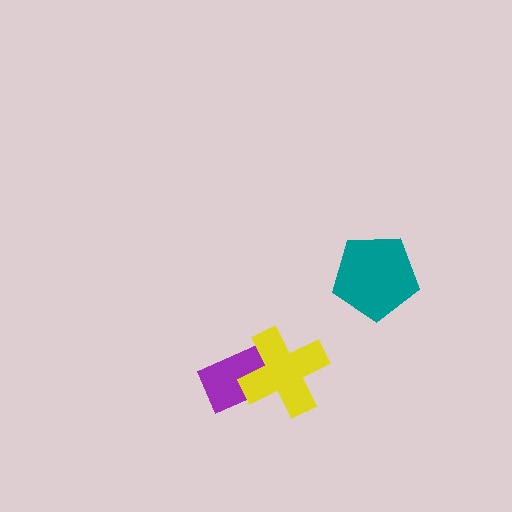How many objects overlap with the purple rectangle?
1 object overlaps with the purple rectangle.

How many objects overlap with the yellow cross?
1 object overlaps with the yellow cross.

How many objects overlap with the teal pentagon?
0 objects overlap with the teal pentagon.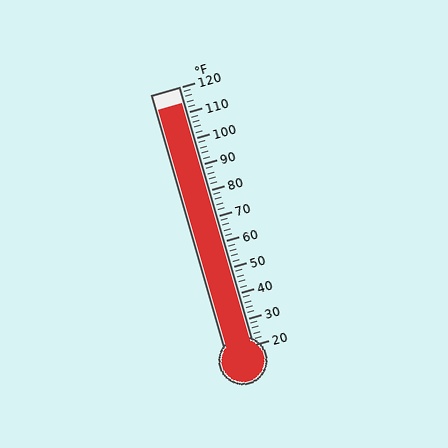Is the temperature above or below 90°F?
The temperature is above 90°F.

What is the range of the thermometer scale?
The thermometer scale ranges from 20°F to 120°F.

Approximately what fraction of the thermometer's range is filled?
The thermometer is filled to approximately 95% of its range.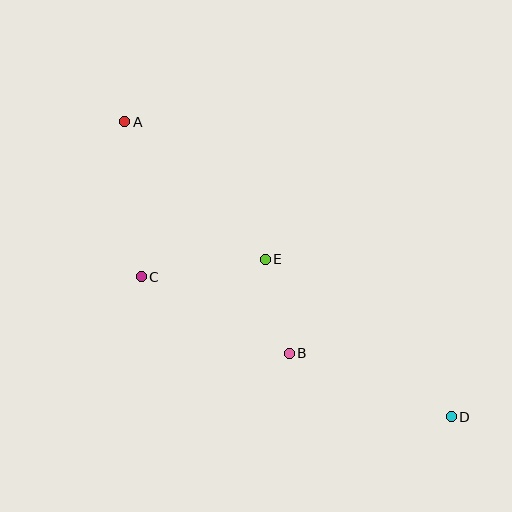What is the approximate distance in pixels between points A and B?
The distance between A and B is approximately 284 pixels.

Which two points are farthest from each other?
Points A and D are farthest from each other.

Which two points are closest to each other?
Points B and E are closest to each other.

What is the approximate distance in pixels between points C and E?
The distance between C and E is approximately 125 pixels.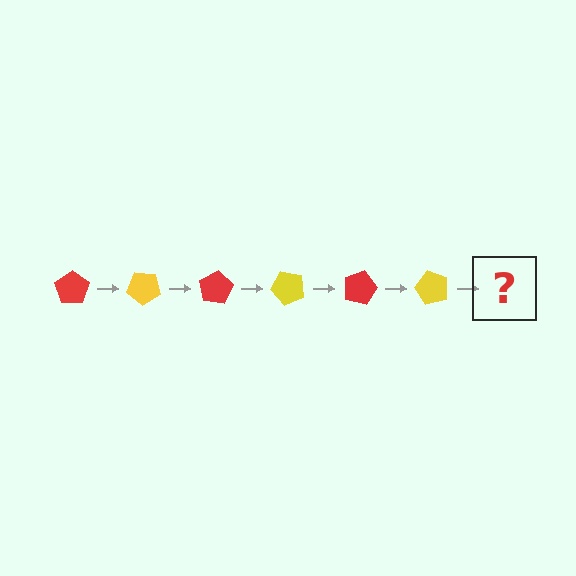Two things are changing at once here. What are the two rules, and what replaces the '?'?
The two rules are that it rotates 40 degrees each step and the color cycles through red and yellow. The '?' should be a red pentagon, rotated 240 degrees from the start.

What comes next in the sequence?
The next element should be a red pentagon, rotated 240 degrees from the start.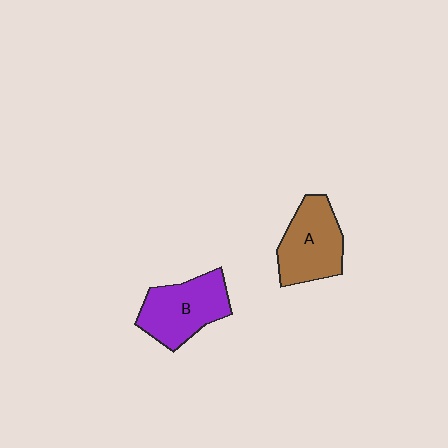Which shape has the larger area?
Shape B (purple).